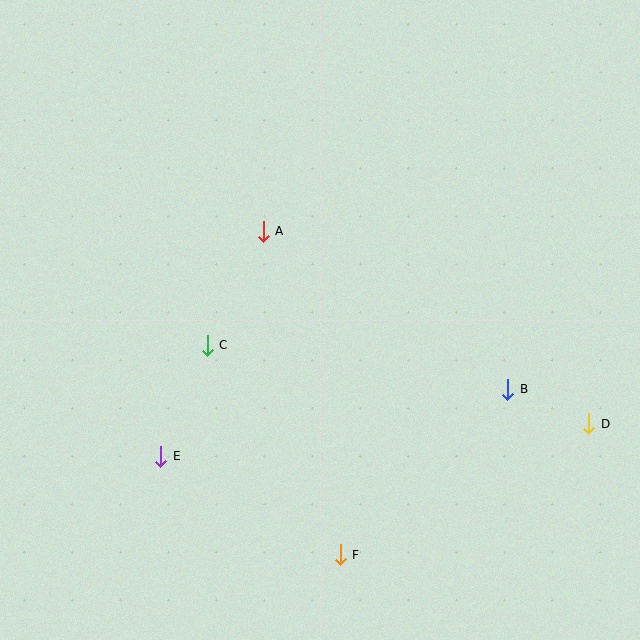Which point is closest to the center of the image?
Point A at (263, 231) is closest to the center.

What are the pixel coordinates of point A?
Point A is at (263, 231).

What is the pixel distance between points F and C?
The distance between F and C is 248 pixels.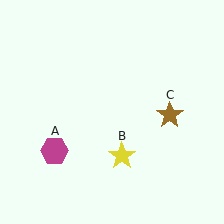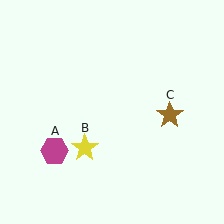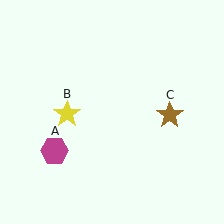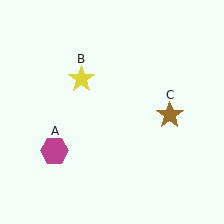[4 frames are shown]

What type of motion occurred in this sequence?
The yellow star (object B) rotated clockwise around the center of the scene.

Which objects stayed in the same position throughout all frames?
Magenta hexagon (object A) and brown star (object C) remained stationary.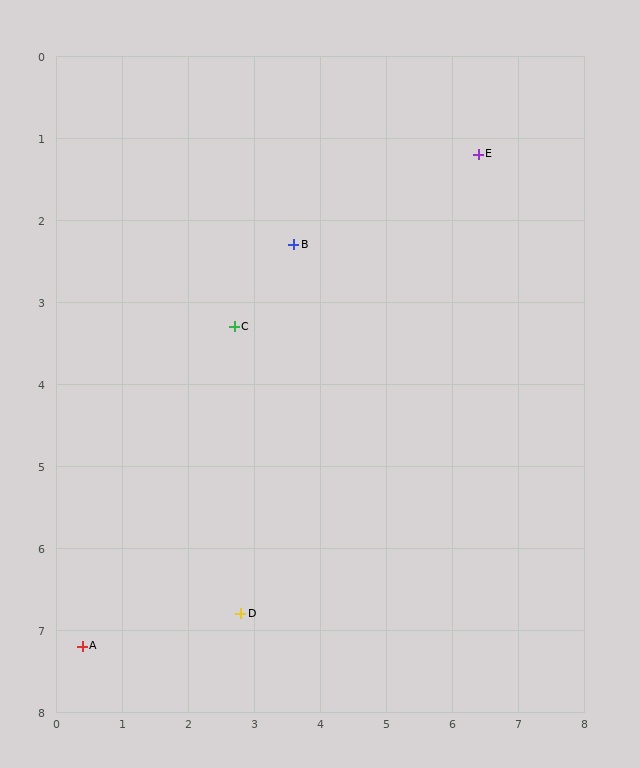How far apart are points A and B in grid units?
Points A and B are about 5.9 grid units apart.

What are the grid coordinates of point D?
Point D is at approximately (2.8, 6.8).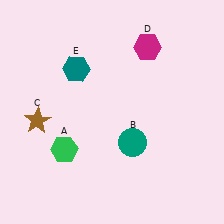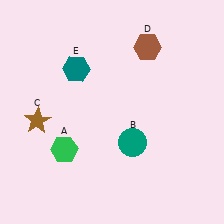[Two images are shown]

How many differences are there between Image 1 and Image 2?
There is 1 difference between the two images.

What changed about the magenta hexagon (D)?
In Image 1, D is magenta. In Image 2, it changed to brown.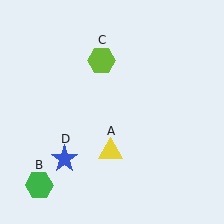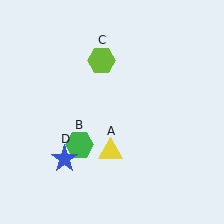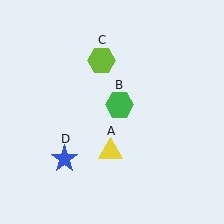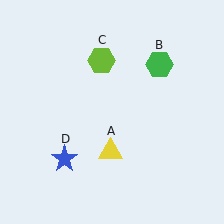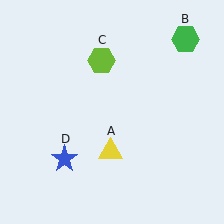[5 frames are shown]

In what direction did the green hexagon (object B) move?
The green hexagon (object B) moved up and to the right.